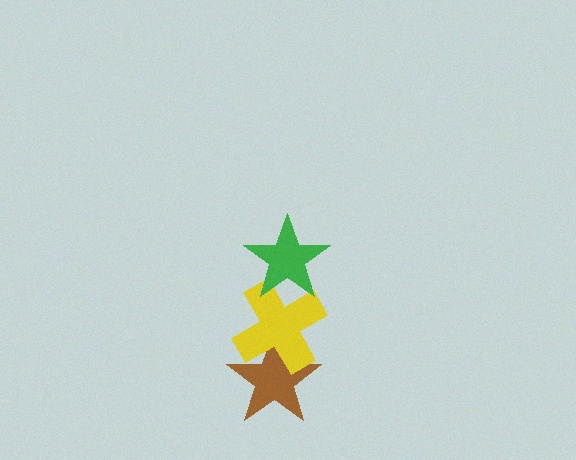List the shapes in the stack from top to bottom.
From top to bottom: the green star, the yellow cross, the brown star.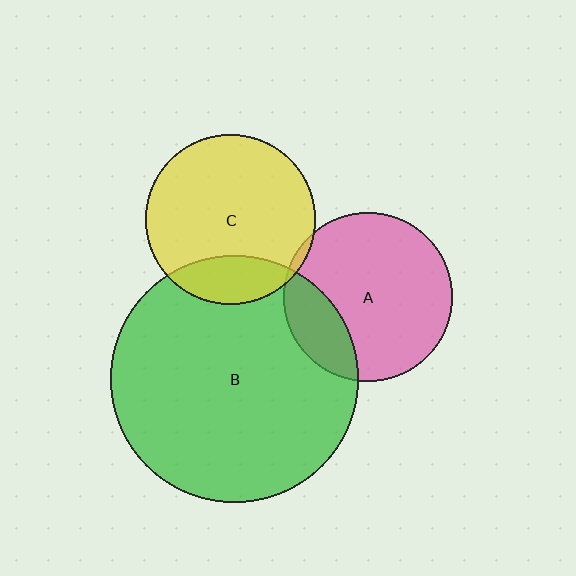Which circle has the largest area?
Circle B (green).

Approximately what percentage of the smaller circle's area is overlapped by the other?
Approximately 5%.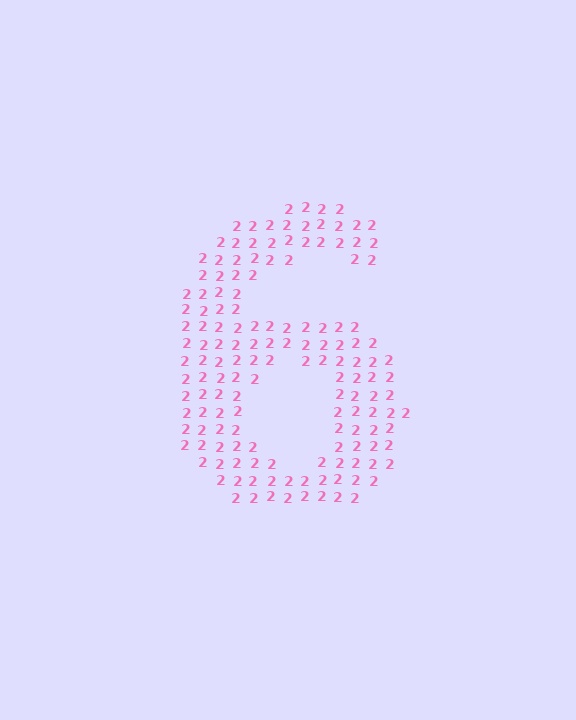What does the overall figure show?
The overall figure shows the digit 6.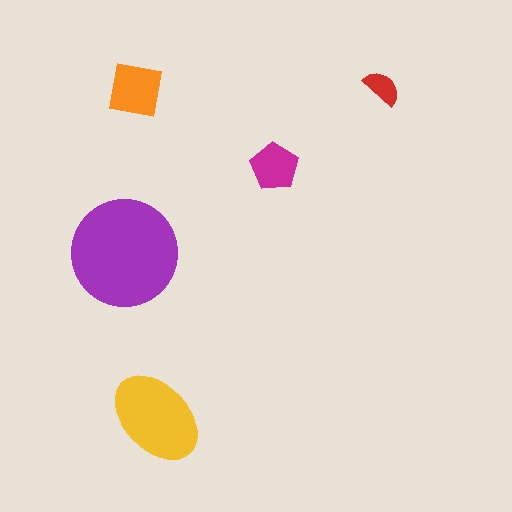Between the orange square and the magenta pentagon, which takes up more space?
The orange square.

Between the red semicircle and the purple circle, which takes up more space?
The purple circle.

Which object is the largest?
The purple circle.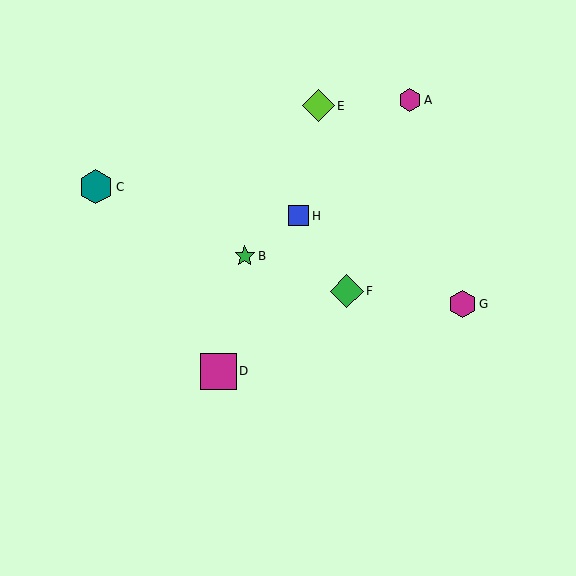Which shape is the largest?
The magenta square (labeled D) is the largest.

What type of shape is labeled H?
Shape H is a blue square.